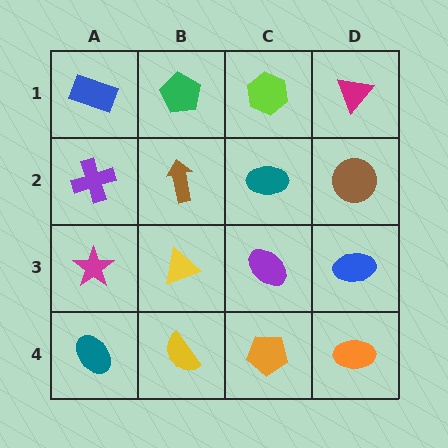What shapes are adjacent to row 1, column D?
A brown circle (row 2, column D), a lime hexagon (row 1, column C).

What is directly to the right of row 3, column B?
A purple ellipse.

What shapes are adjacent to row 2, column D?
A magenta triangle (row 1, column D), a blue ellipse (row 3, column D), a teal ellipse (row 2, column C).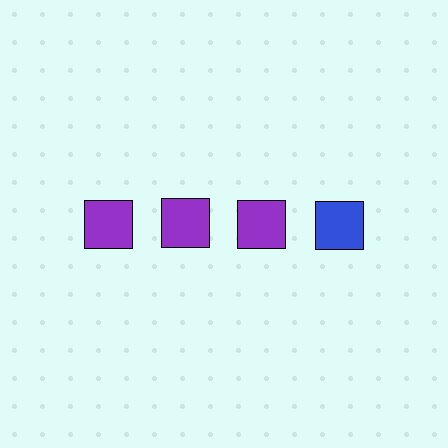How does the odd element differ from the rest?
It has a different color: blue instead of purple.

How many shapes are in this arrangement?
There are 4 shapes arranged in a grid pattern.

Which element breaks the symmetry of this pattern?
The blue square in the top row, second from right column breaks the symmetry. All other shapes are purple squares.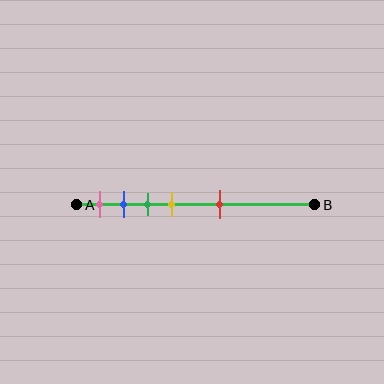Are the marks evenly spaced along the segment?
No, the marks are not evenly spaced.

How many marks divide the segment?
There are 5 marks dividing the segment.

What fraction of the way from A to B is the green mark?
The green mark is approximately 30% (0.3) of the way from A to B.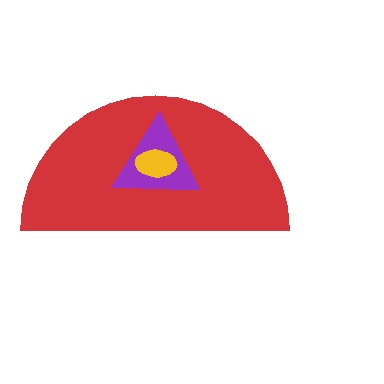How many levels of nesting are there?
3.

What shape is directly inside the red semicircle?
The purple triangle.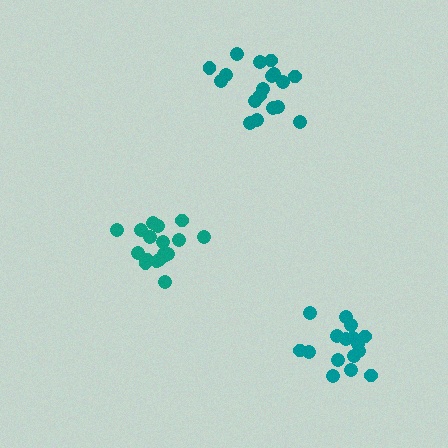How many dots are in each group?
Group 1: 18 dots, Group 2: 18 dots, Group 3: 17 dots (53 total).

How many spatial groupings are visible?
There are 3 spatial groupings.